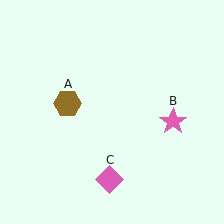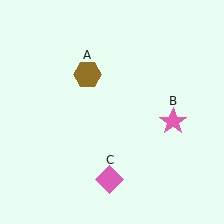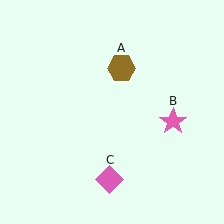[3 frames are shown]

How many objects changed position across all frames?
1 object changed position: brown hexagon (object A).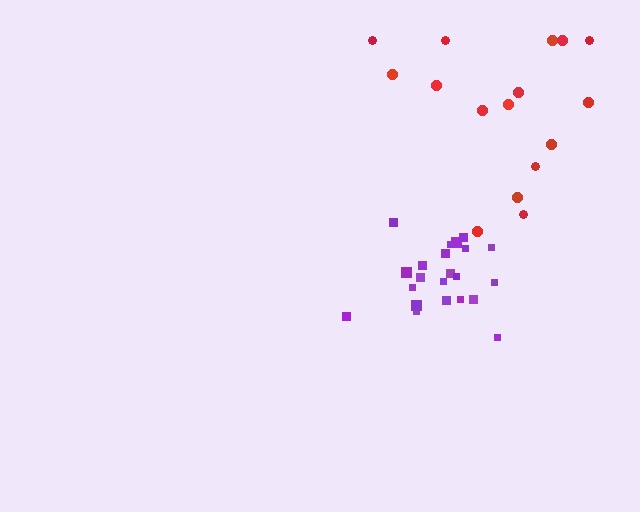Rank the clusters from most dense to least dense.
purple, red.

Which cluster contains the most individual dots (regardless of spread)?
Purple (22).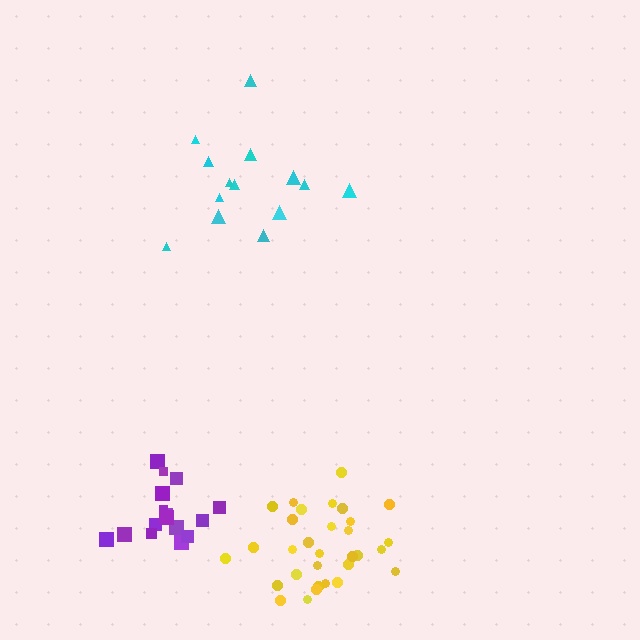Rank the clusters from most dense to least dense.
purple, yellow, cyan.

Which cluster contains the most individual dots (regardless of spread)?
Yellow (31).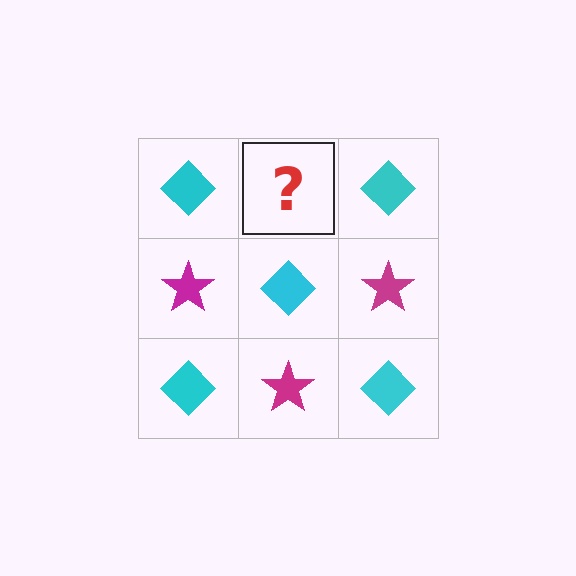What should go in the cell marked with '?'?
The missing cell should contain a magenta star.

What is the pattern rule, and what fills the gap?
The rule is that it alternates cyan diamond and magenta star in a checkerboard pattern. The gap should be filled with a magenta star.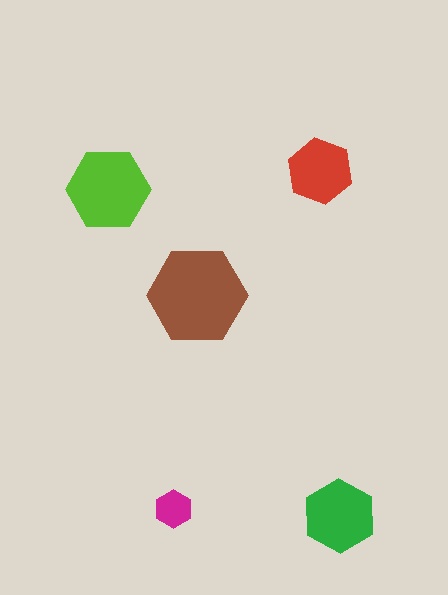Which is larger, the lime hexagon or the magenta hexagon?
The lime one.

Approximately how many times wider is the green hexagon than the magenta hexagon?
About 2 times wider.